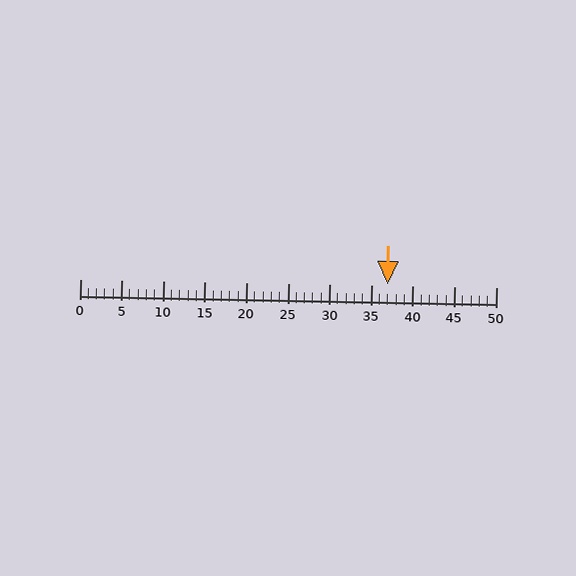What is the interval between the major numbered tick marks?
The major tick marks are spaced 5 units apart.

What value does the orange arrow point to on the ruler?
The orange arrow points to approximately 37.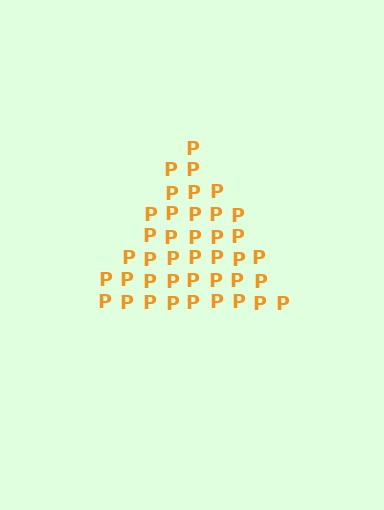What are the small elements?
The small elements are letter P's.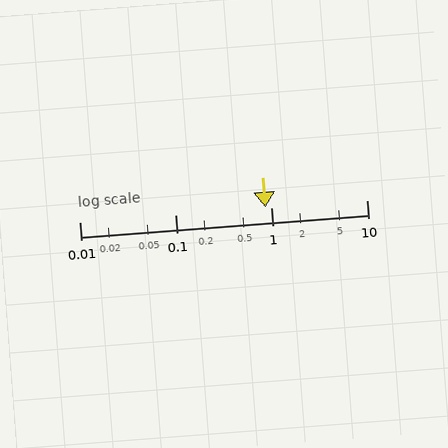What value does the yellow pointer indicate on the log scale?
The pointer indicates approximately 0.88.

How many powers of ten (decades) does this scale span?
The scale spans 3 decades, from 0.01 to 10.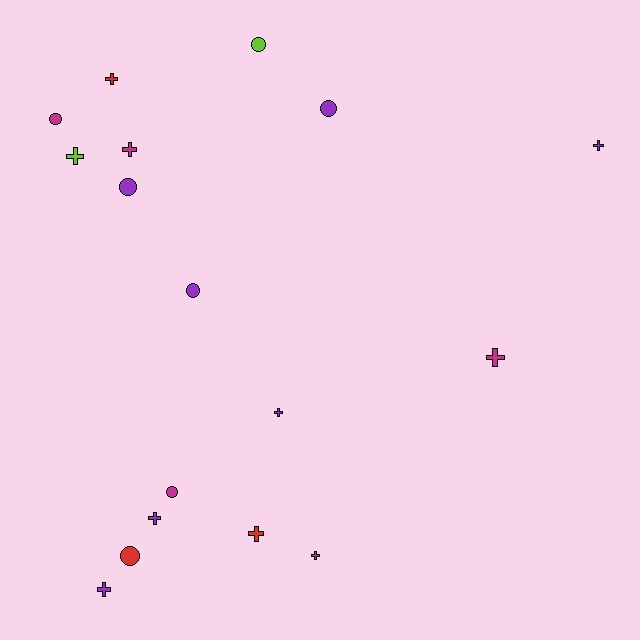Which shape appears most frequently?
Cross, with 10 objects.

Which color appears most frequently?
Purple, with 7 objects.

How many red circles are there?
There is 1 red circle.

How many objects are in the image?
There are 17 objects.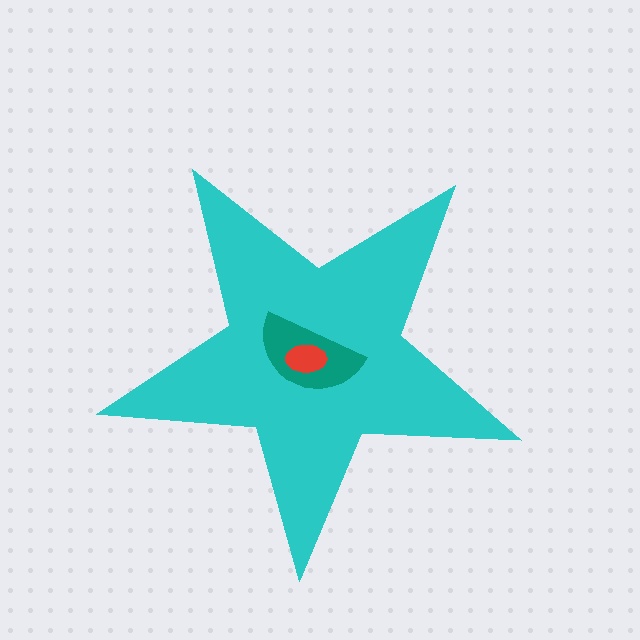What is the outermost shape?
The cyan star.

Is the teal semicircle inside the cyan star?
Yes.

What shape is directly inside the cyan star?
The teal semicircle.